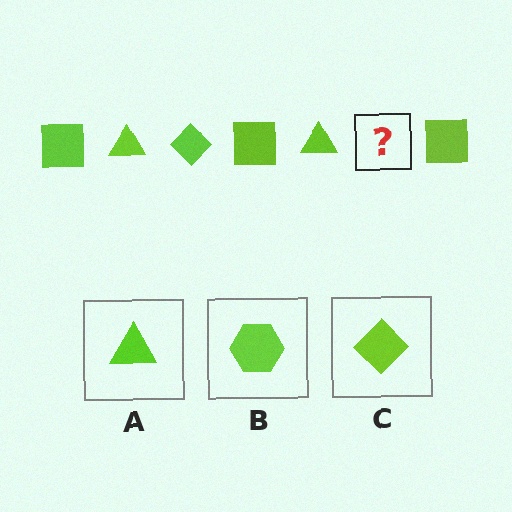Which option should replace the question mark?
Option C.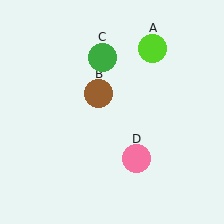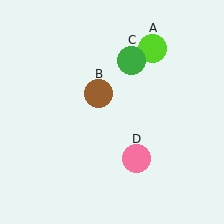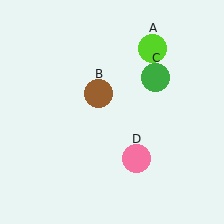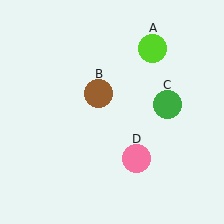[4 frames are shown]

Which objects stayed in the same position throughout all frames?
Lime circle (object A) and brown circle (object B) and pink circle (object D) remained stationary.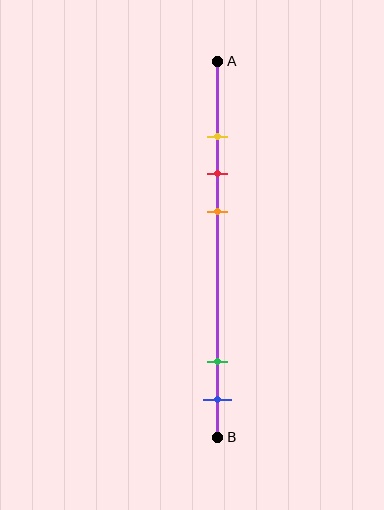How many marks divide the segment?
There are 5 marks dividing the segment.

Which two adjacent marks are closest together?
The yellow and red marks are the closest adjacent pair.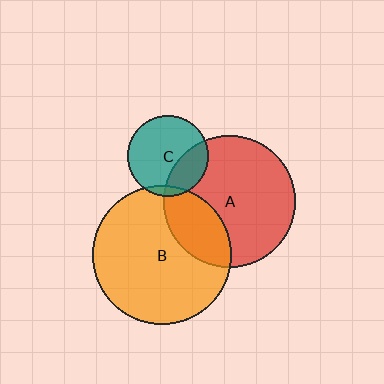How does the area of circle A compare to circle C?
Approximately 2.6 times.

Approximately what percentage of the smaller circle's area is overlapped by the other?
Approximately 30%.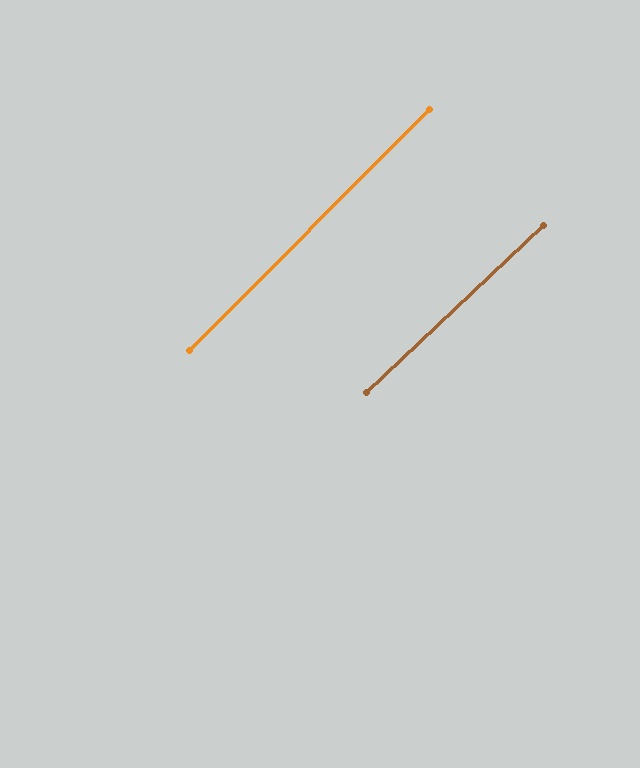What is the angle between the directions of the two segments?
Approximately 2 degrees.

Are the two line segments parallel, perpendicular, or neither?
Parallel — their directions differ by only 1.9°.